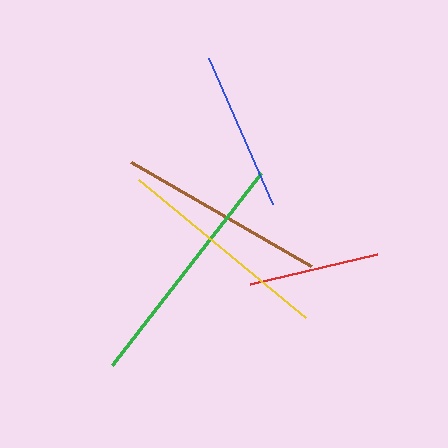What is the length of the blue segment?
The blue segment is approximately 159 pixels long.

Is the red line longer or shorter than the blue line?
The blue line is longer than the red line.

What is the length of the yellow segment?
The yellow segment is approximately 217 pixels long.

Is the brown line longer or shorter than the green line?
The green line is longer than the brown line.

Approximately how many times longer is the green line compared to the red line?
The green line is approximately 1.9 times the length of the red line.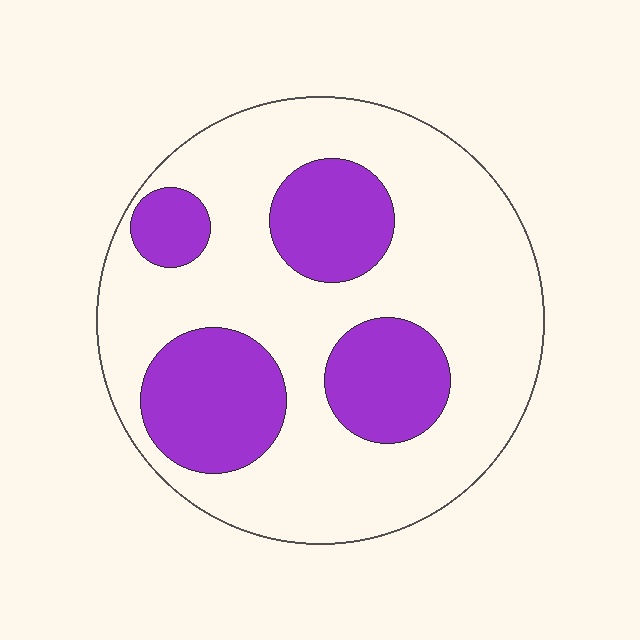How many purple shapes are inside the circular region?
4.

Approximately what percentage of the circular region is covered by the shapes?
Approximately 30%.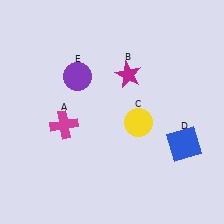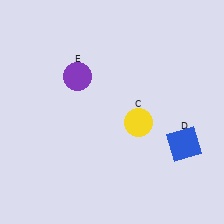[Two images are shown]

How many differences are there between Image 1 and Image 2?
There are 2 differences between the two images.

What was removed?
The magenta cross (A), the magenta star (B) were removed in Image 2.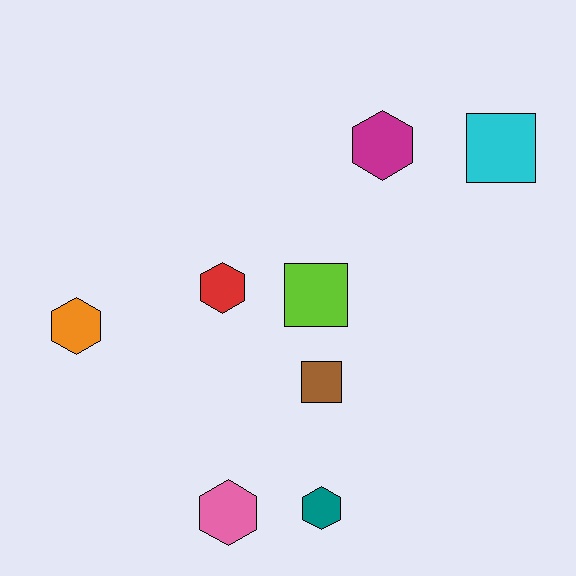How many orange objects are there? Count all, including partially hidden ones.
There is 1 orange object.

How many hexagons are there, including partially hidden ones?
There are 5 hexagons.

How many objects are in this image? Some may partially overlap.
There are 8 objects.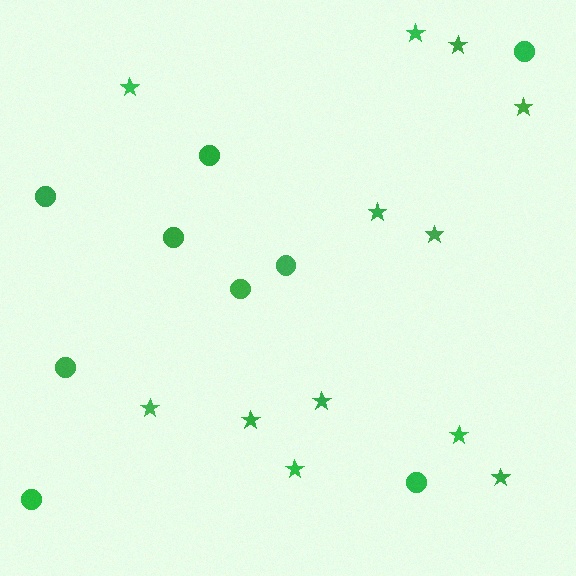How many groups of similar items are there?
There are 2 groups: one group of circles (9) and one group of stars (12).